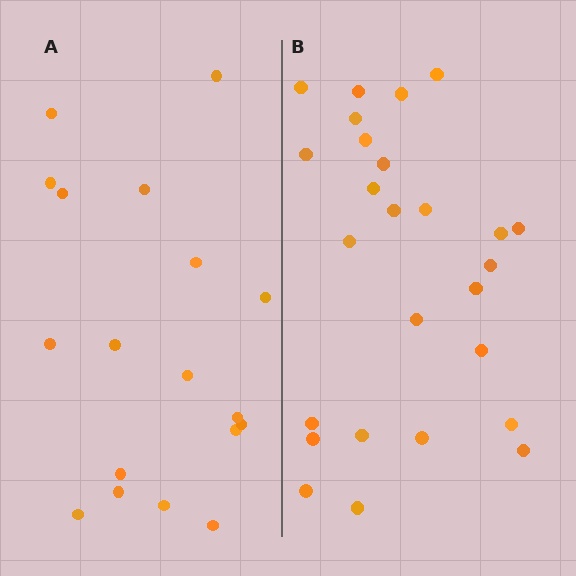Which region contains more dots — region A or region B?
Region B (the right region) has more dots.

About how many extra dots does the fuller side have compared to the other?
Region B has roughly 8 or so more dots than region A.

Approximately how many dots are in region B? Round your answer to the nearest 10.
About 30 dots. (The exact count is 26, which rounds to 30.)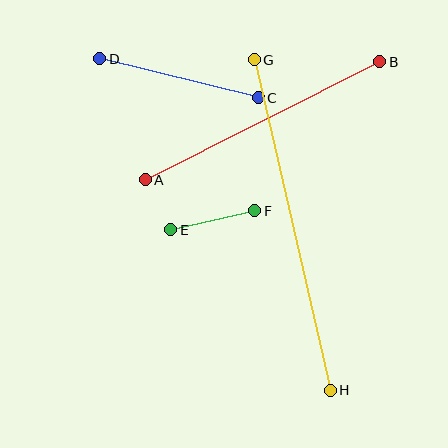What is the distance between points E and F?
The distance is approximately 86 pixels.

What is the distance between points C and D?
The distance is approximately 163 pixels.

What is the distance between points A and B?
The distance is approximately 262 pixels.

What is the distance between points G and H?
The distance is approximately 339 pixels.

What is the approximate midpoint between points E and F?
The midpoint is at approximately (213, 220) pixels.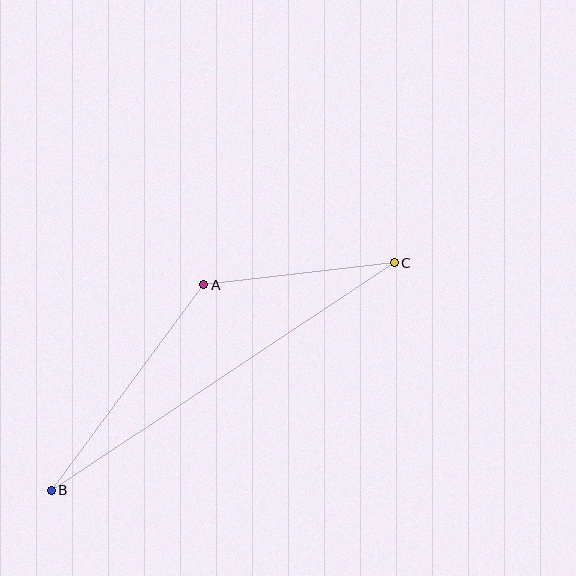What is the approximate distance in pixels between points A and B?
The distance between A and B is approximately 256 pixels.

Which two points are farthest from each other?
Points B and C are farthest from each other.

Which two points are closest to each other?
Points A and C are closest to each other.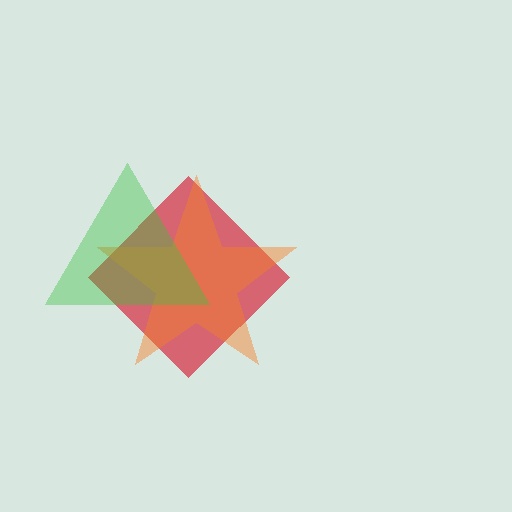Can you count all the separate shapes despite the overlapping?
Yes, there are 3 separate shapes.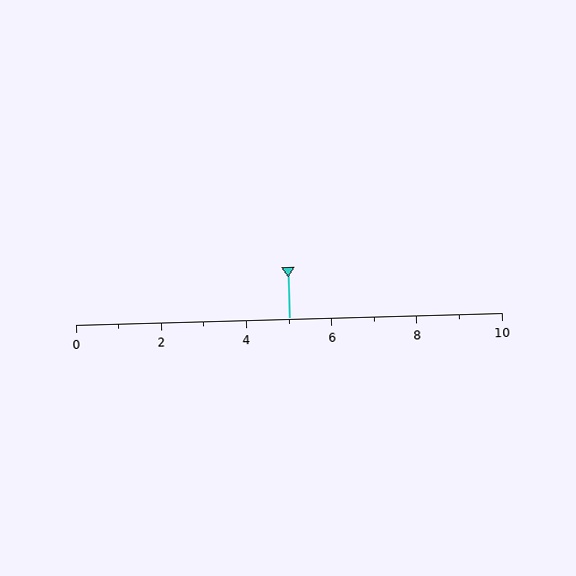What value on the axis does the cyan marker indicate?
The marker indicates approximately 5.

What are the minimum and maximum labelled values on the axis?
The axis runs from 0 to 10.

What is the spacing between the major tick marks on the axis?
The major ticks are spaced 2 apart.